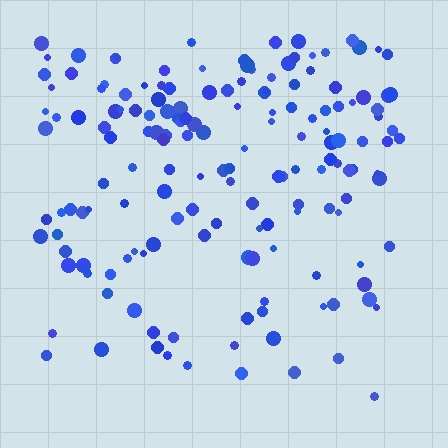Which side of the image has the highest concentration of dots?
The top.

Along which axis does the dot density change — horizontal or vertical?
Vertical.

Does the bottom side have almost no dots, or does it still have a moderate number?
Still a moderate number, just noticeably fewer than the top.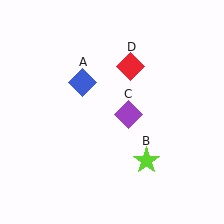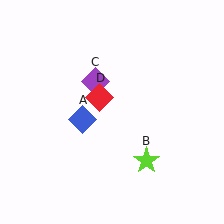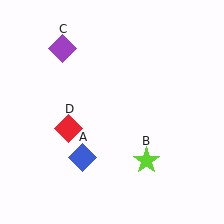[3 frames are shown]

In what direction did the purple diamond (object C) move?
The purple diamond (object C) moved up and to the left.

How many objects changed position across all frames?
3 objects changed position: blue diamond (object A), purple diamond (object C), red diamond (object D).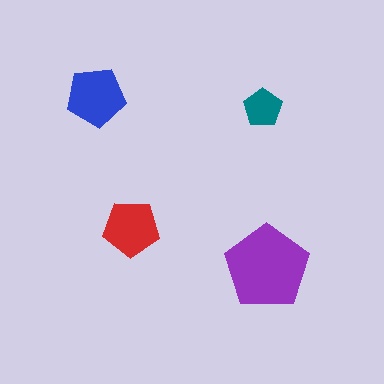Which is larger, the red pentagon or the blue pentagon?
The blue one.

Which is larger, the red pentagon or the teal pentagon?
The red one.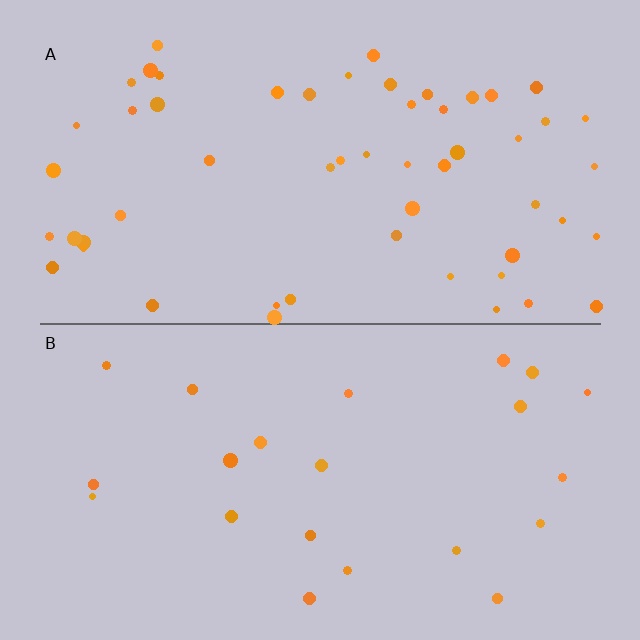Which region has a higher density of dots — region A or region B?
A (the top).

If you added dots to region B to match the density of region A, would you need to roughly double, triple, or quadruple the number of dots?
Approximately double.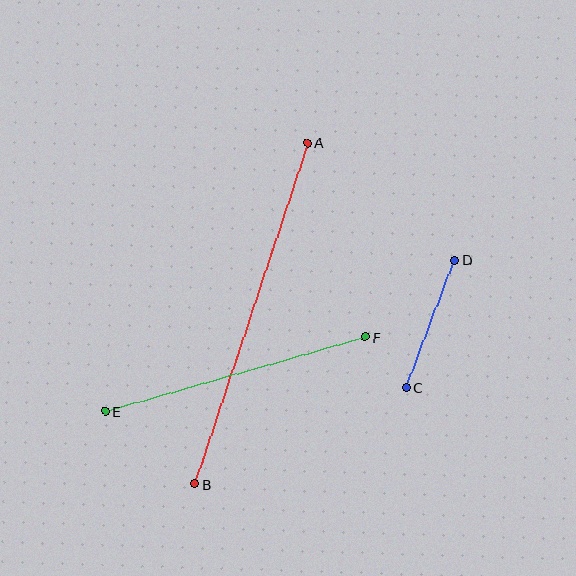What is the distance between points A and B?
The distance is approximately 360 pixels.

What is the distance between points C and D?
The distance is approximately 136 pixels.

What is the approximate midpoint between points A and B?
The midpoint is at approximately (251, 313) pixels.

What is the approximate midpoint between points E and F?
The midpoint is at approximately (235, 374) pixels.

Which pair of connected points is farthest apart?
Points A and B are farthest apart.